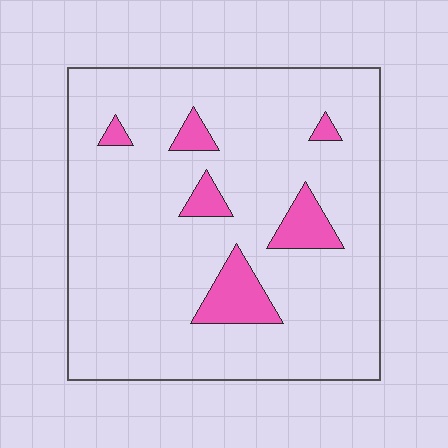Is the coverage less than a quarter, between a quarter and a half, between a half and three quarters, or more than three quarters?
Less than a quarter.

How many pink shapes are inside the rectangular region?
6.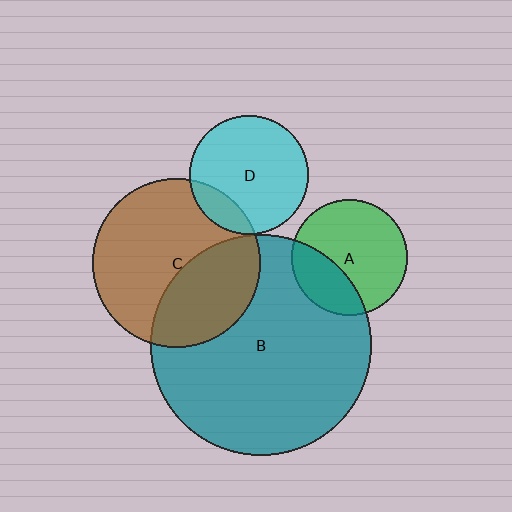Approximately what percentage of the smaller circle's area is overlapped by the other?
Approximately 15%.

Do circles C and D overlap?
Yes.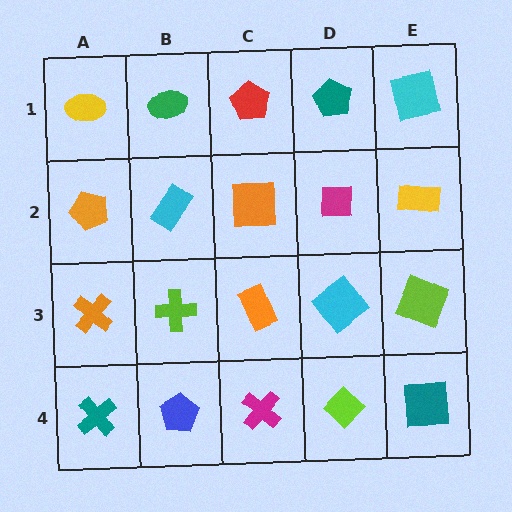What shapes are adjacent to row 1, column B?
A cyan rectangle (row 2, column B), a yellow ellipse (row 1, column A), a red pentagon (row 1, column C).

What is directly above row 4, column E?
A lime square.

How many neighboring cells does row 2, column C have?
4.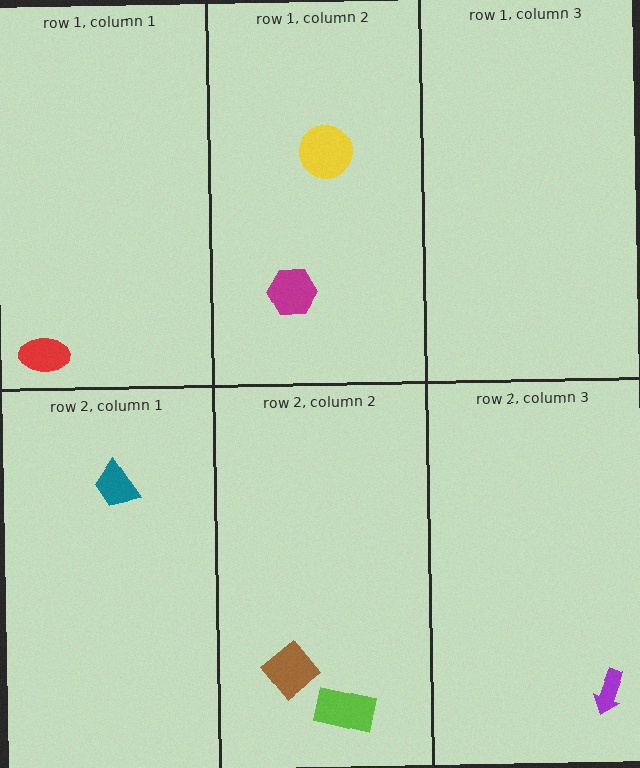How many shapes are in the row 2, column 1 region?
1.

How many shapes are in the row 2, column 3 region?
1.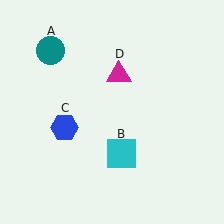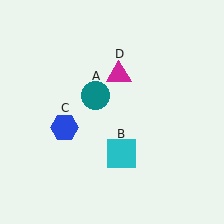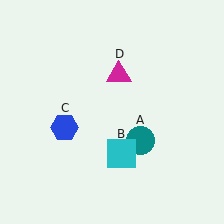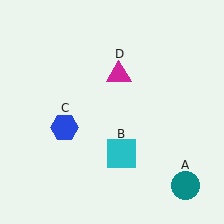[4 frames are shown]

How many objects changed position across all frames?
1 object changed position: teal circle (object A).